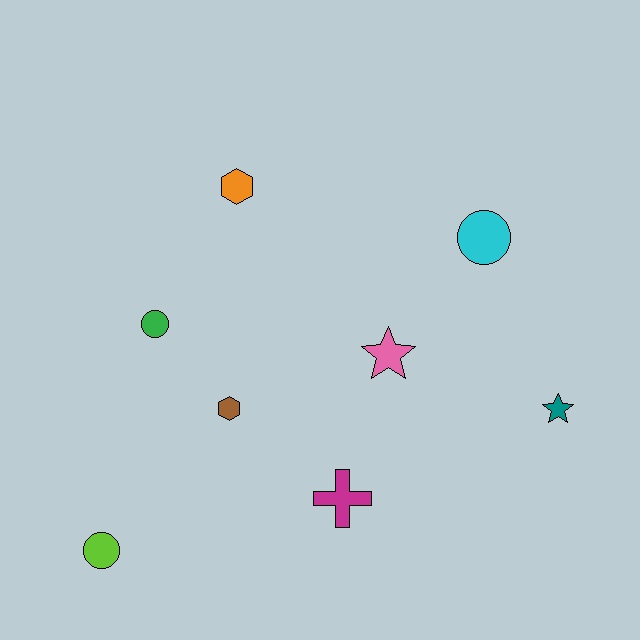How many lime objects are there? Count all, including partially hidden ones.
There is 1 lime object.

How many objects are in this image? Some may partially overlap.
There are 8 objects.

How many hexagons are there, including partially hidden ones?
There are 2 hexagons.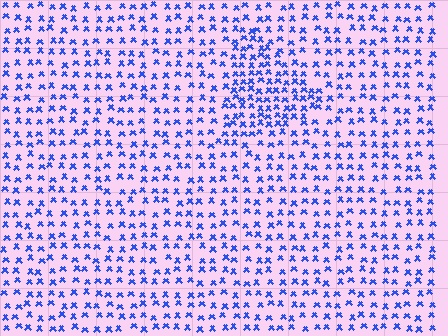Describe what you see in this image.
The image contains small blue elements arranged at two different densities. A triangle-shaped region is visible where the elements are more densely packed than the surrounding area.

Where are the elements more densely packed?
The elements are more densely packed inside the triangle boundary.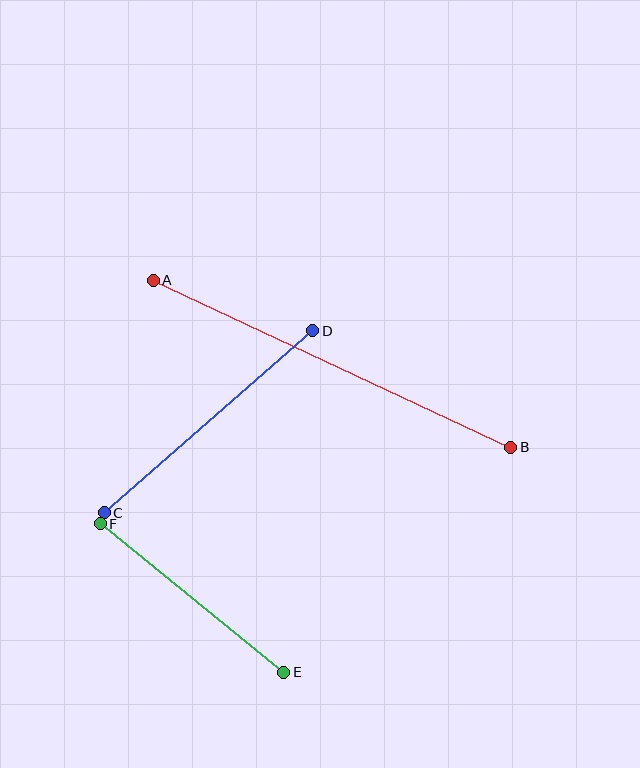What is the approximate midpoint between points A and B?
The midpoint is at approximately (332, 364) pixels.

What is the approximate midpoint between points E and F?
The midpoint is at approximately (192, 598) pixels.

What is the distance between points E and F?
The distance is approximately 236 pixels.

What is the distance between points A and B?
The distance is approximately 395 pixels.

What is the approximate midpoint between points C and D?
The midpoint is at approximately (209, 422) pixels.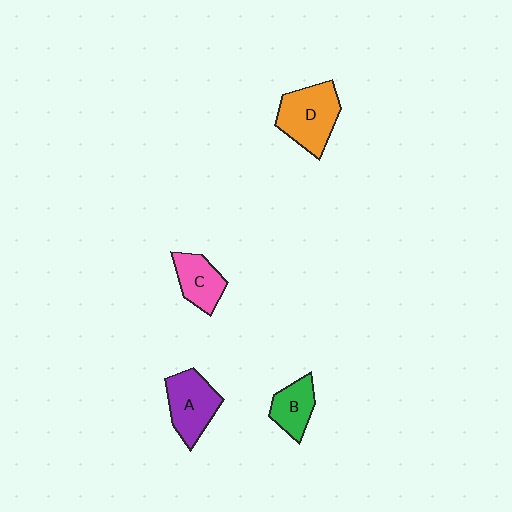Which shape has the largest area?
Shape D (orange).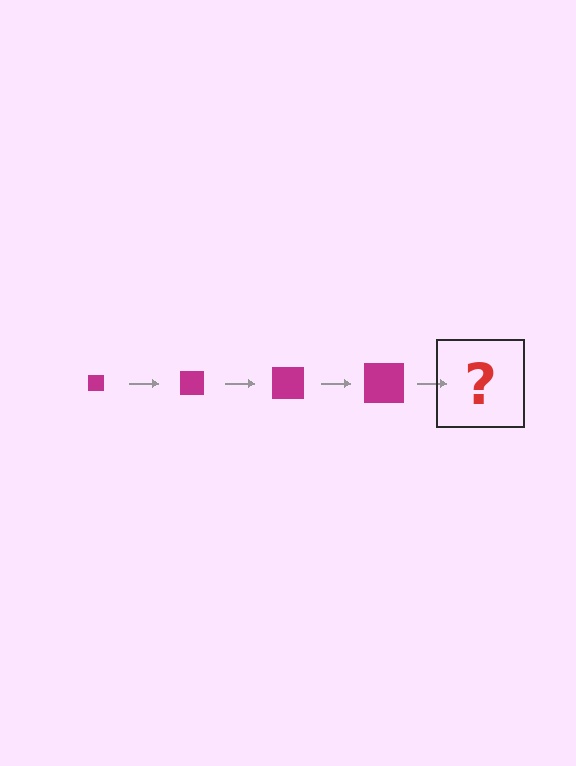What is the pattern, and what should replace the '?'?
The pattern is that the square gets progressively larger each step. The '?' should be a magenta square, larger than the previous one.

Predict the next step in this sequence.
The next step is a magenta square, larger than the previous one.